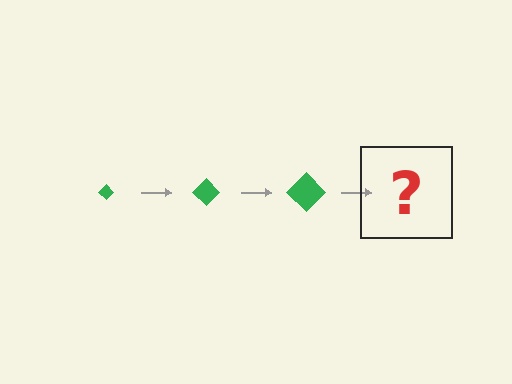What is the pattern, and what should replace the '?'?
The pattern is that the diamond gets progressively larger each step. The '?' should be a green diamond, larger than the previous one.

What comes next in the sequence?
The next element should be a green diamond, larger than the previous one.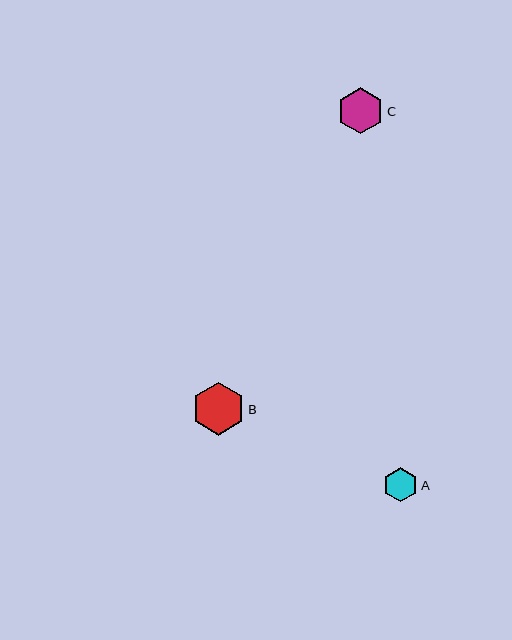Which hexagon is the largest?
Hexagon B is the largest with a size of approximately 53 pixels.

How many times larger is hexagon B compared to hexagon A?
Hexagon B is approximately 1.6 times the size of hexagon A.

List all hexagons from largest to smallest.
From largest to smallest: B, C, A.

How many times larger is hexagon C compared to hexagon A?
Hexagon C is approximately 1.4 times the size of hexagon A.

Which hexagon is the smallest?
Hexagon A is the smallest with a size of approximately 34 pixels.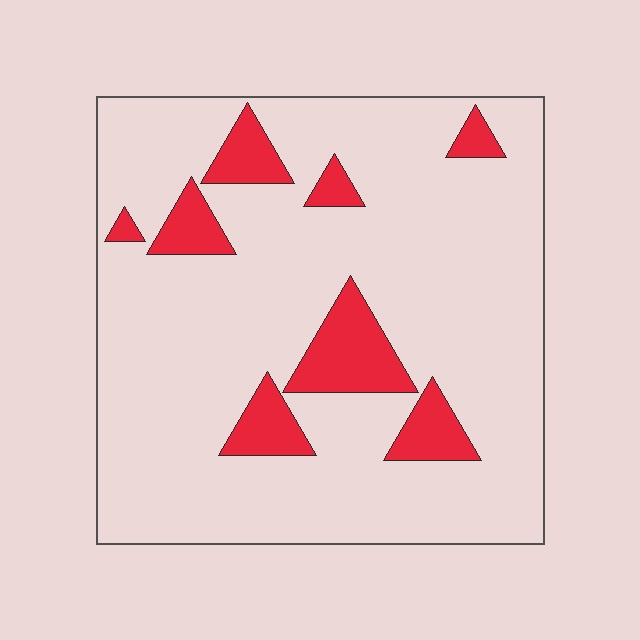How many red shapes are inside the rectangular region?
8.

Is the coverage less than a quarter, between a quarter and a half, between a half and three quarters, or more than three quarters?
Less than a quarter.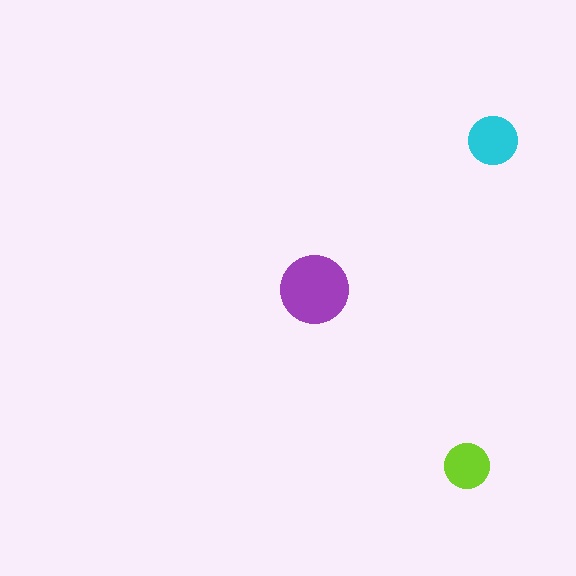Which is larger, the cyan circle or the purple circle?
The purple one.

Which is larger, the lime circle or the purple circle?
The purple one.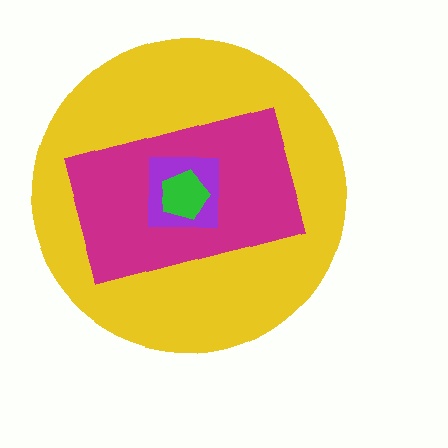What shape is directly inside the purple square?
The green pentagon.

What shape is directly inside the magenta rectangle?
The purple square.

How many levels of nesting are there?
4.